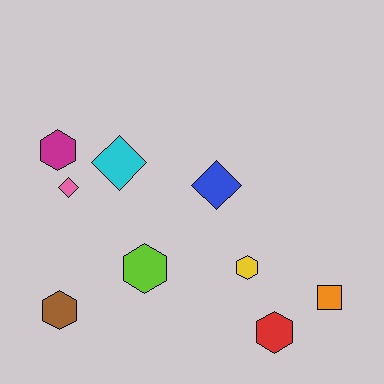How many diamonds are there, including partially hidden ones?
There are 3 diamonds.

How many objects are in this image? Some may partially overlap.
There are 9 objects.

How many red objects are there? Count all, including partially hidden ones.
There is 1 red object.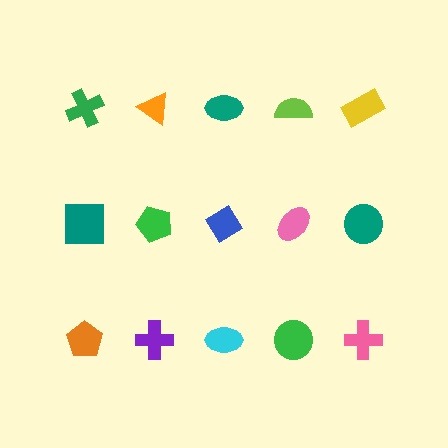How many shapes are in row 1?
5 shapes.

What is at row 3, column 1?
An orange pentagon.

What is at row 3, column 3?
A cyan ellipse.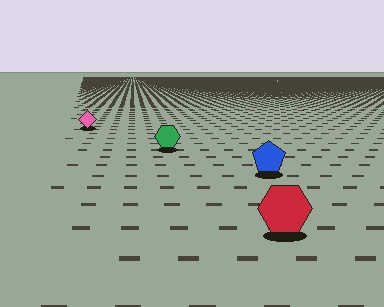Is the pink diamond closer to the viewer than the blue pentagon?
No. The blue pentagon is closer — you can tell from the texture gradient: the ground texture is coarser near it.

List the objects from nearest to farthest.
From nearest to farthest: the red hexagon, the blue pentagon, the green hexagon, the pink diamond.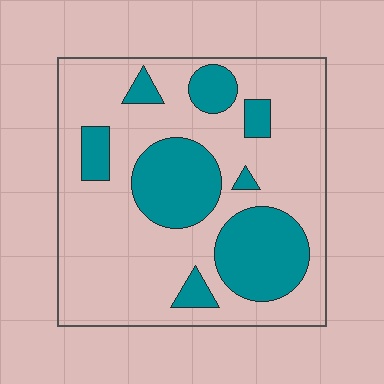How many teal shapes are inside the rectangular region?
8.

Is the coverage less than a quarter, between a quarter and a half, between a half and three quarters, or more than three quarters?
Between a quarter and a half.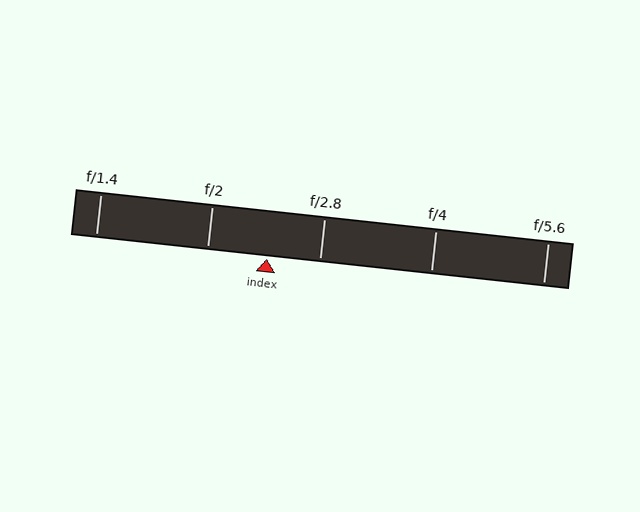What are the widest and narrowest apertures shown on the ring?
The widest aperture shown is f/1.4 and the narrowest is f/5.6.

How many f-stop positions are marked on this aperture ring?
There are 5 f-stop positions marked.